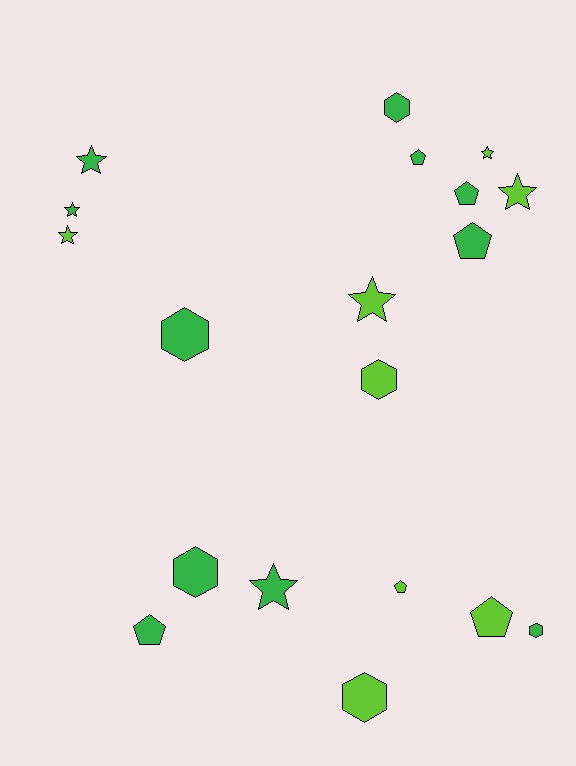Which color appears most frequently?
Green, with 11 objects.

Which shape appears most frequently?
Star, with 7 objects.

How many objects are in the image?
There are 19 objects.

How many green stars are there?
There are 3 green stars.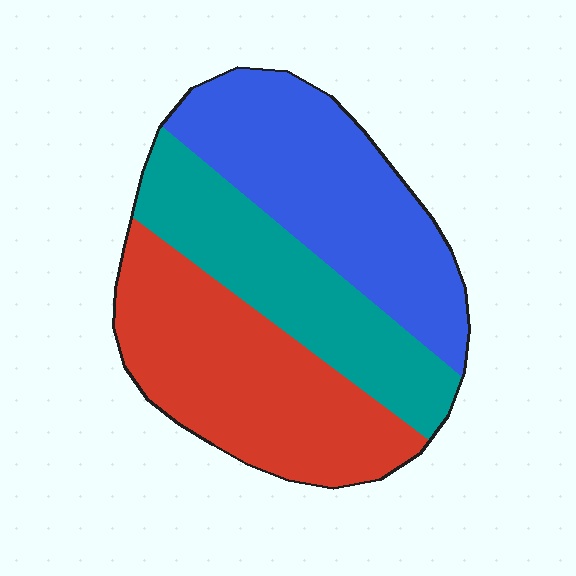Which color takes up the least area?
Teal, at roughly 30%.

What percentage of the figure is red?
Red takes up between a quarter and a half of the figure.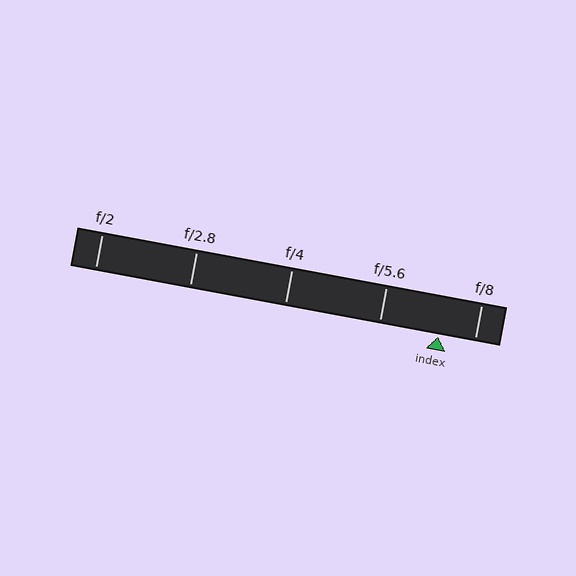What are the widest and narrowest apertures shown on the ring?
The widest aperture shown is f/2 and the narrowest is f/8.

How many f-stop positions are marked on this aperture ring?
There are 5 f-stop positions marked.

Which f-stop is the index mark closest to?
The index mark is closest to f/8.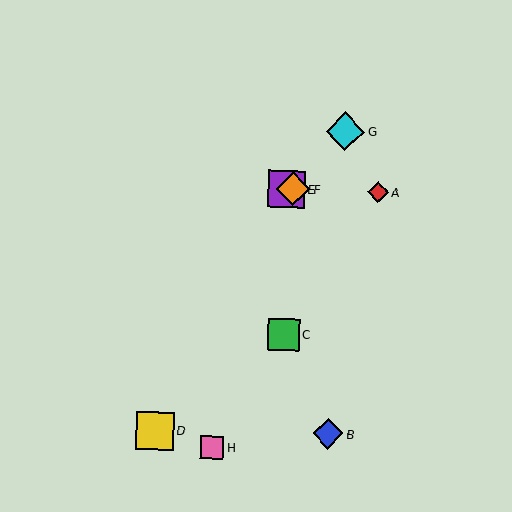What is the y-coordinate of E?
Object E is at y≈189.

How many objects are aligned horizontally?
3 objects (A, E, F) are aligned horizontally.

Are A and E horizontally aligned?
Yes, both are at y≈192.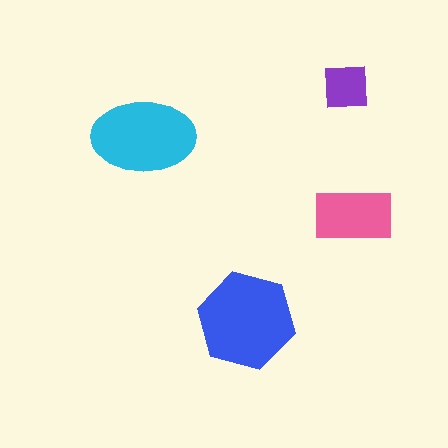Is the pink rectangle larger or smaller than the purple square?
Larger.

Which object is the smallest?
The purple square.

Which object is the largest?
The blue hexagon.